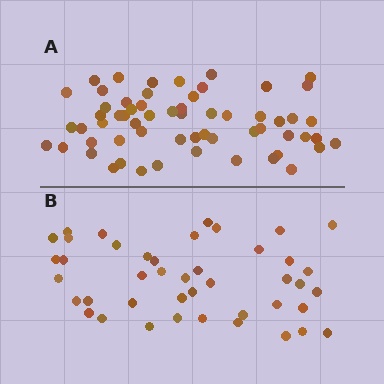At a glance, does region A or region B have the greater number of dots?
Region A (the top region) has more dots.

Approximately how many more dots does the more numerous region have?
Region A has approximately 15 more dots than region B.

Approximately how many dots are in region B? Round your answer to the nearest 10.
About 40 dots. (The exact count is 43, which rounds to 40.)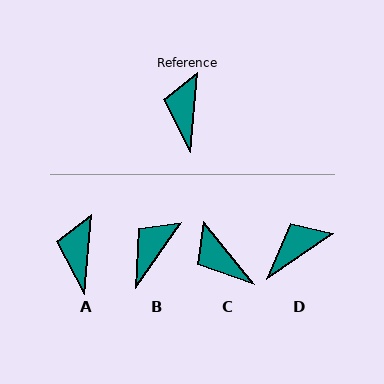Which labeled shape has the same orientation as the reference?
A.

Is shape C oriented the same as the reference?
No, it is off by about 44 degrees.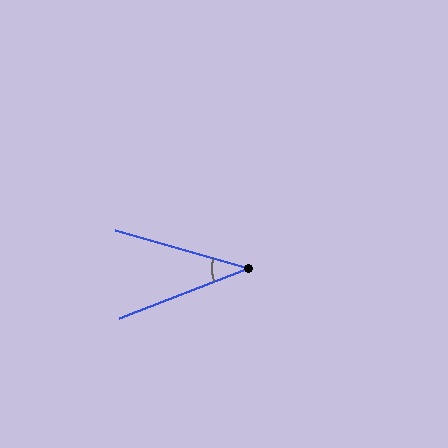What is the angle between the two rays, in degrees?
Approximately 37 degrees.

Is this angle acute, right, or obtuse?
It is acute.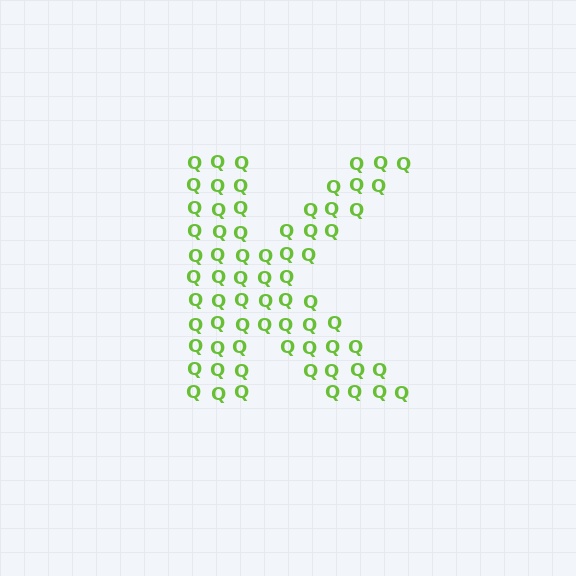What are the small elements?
The small elements are letter Q's.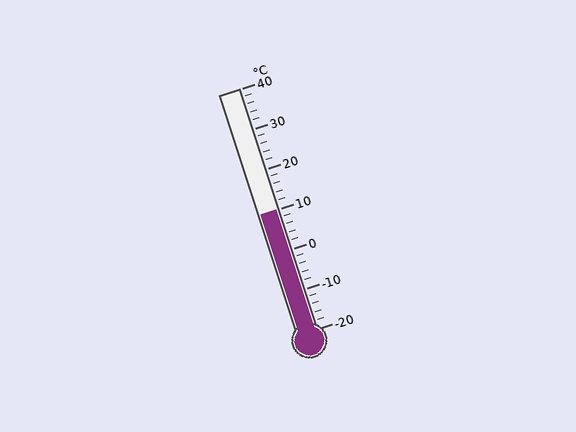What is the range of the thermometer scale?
The thermometer scale ranges from -20°C to 40°C.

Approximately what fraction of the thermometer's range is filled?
The thermometer is filled to approximately 50% of its range.